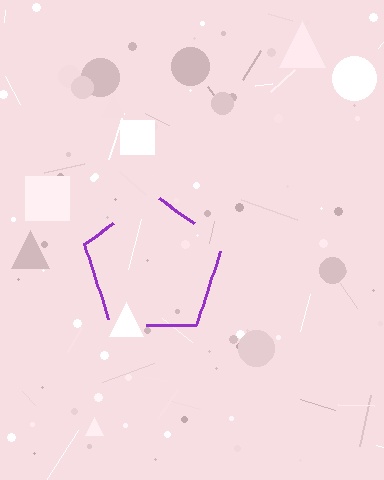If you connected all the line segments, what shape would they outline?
They would outline a pentagon.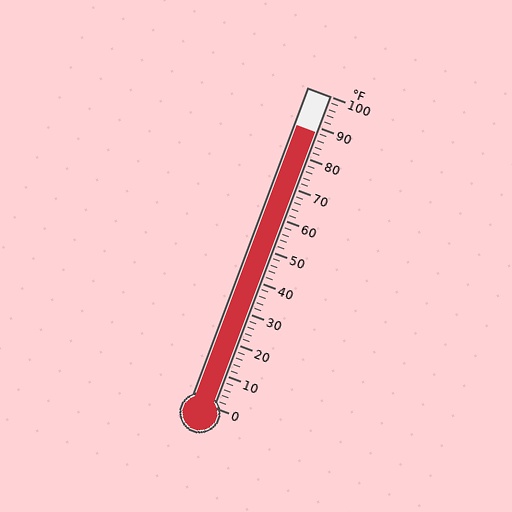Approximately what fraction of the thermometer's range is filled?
The thermometer is filled to approximately 90% of its range.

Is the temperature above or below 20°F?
The temperature is above 20°F.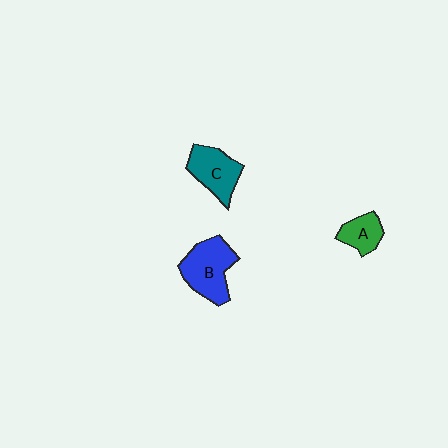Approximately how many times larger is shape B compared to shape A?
Approximately 1.9 times.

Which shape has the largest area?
Shape B (blue).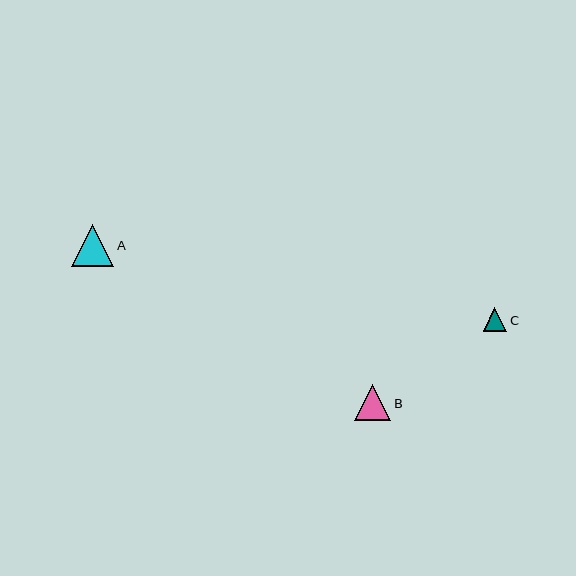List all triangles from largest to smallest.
From largest to smallest: A, B, C.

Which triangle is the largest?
Triangle A is the largest with a size of approximately 42 pixels.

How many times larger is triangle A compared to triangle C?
Triangle A is approximately 1.8 times the size of triangle C.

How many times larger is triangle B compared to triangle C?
Triangle B is approximately 1.5 times the size of triangle C.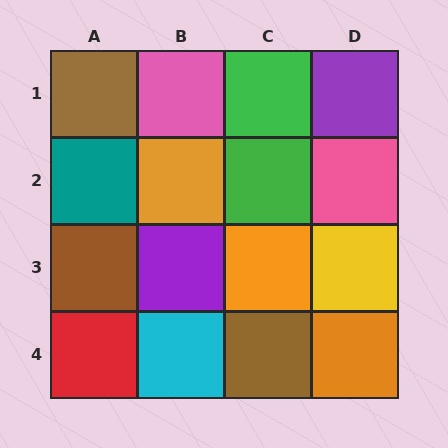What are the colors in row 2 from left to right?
Teal, orange, green, pink.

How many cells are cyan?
1 cell is cyan.